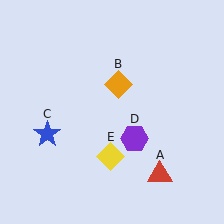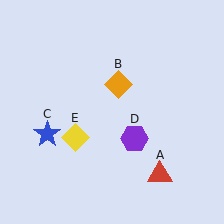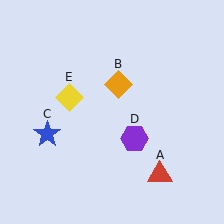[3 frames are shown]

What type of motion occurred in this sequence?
The yellow diamond (object E) rotated clockwise around the center of the scene.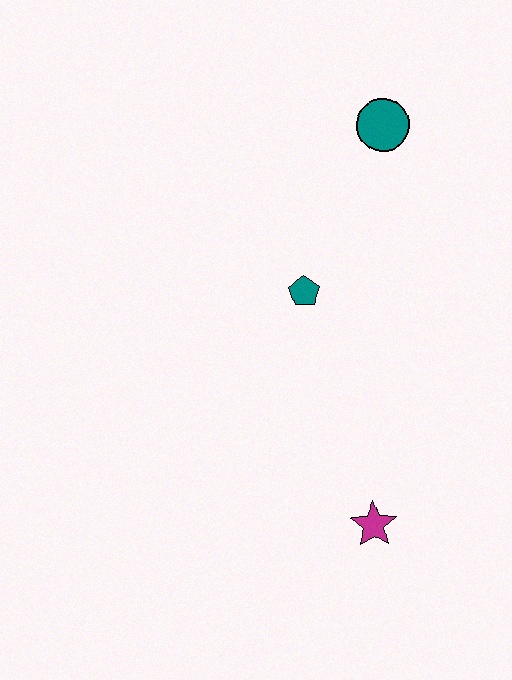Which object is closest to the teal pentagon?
The teal circle is closest to the teal pentagon.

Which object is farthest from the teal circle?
The magenta star is farthest from the teal circle.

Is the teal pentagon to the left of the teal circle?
Yes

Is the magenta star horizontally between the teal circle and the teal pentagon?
Yes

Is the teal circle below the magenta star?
No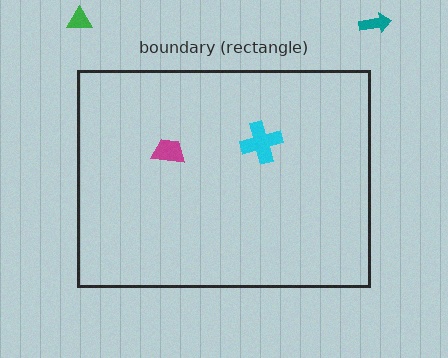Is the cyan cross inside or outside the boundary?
Inside.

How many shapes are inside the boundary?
2 inside, 2 outside.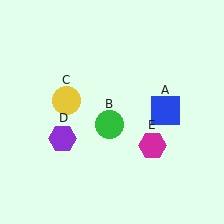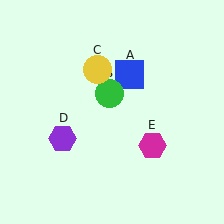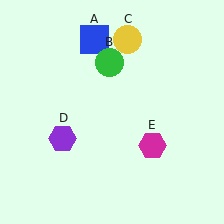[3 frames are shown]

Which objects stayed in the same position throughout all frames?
Purple hexagon (object D) and magenta hexagon (object E) remained stationary.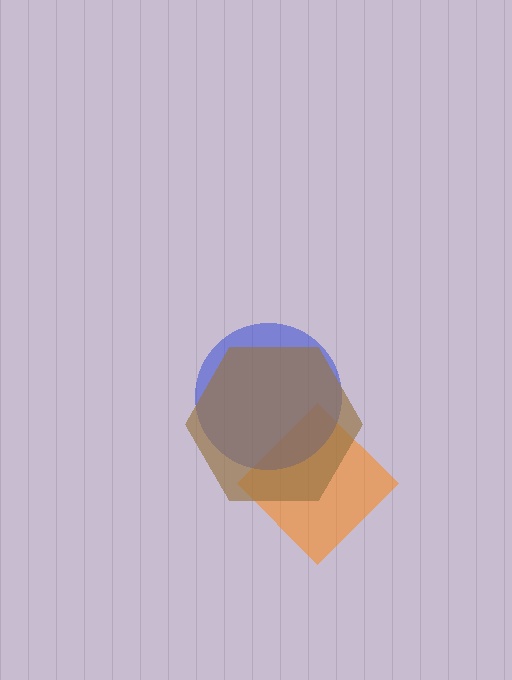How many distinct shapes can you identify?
There are 3 distinct shapes: an orange diamond, a blue circle, a brown hexagon.